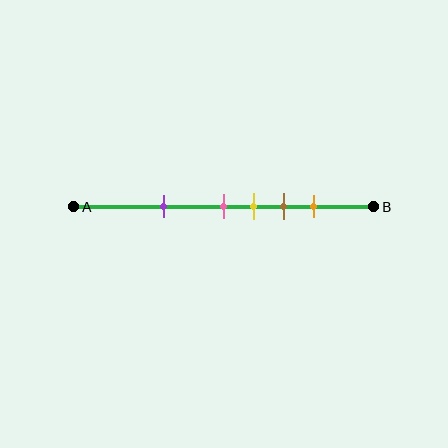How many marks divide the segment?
There are 5 marks dividing the segment.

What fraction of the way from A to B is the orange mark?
The orange mark is approximately 80% (0.8) of the way from A to B.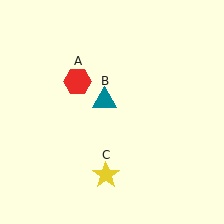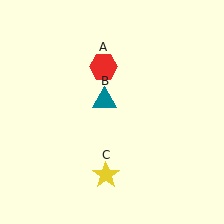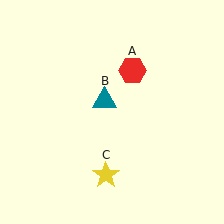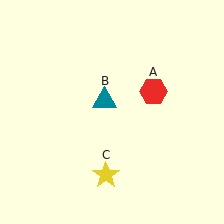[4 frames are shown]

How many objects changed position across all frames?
1 object changed position: red hexagon (object A).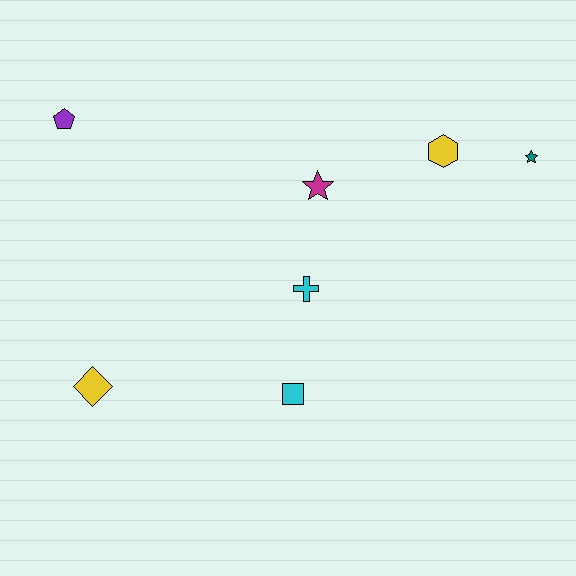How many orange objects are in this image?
There are no orange objects.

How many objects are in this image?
There are 7 objects.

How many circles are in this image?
There are no circles.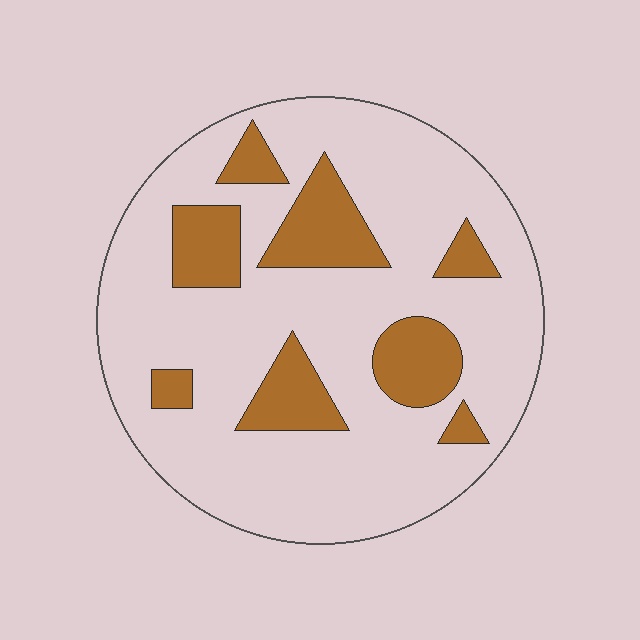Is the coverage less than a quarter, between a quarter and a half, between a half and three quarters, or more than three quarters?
Less than a quarter.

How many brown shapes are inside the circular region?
8.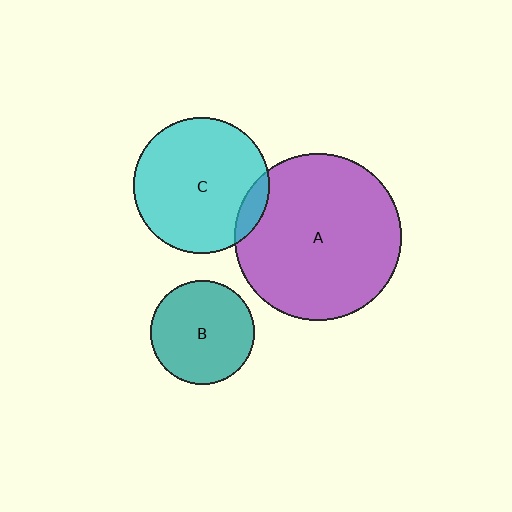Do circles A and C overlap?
Yes.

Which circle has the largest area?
Circle A (purple).